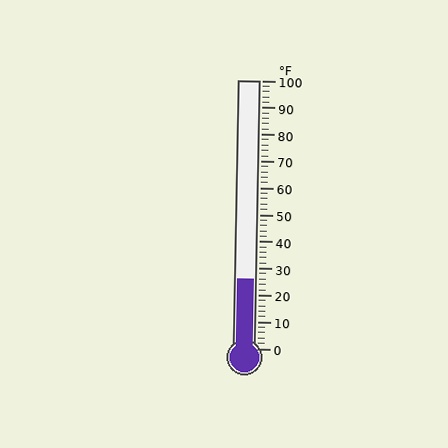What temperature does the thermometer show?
The thermometer shows approximately 26°F.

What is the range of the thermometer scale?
The thermometer scale ranges from 0°F to 100°F.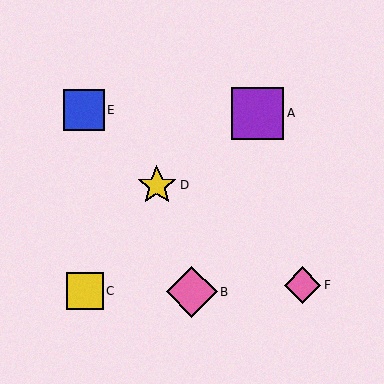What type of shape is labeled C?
Shape C is a yellow square.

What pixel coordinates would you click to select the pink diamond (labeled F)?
Click at (303, 285) to select the pink diamond F.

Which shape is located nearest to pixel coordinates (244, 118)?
The purple square (labeled A) at (257, 113) is nearest to that location.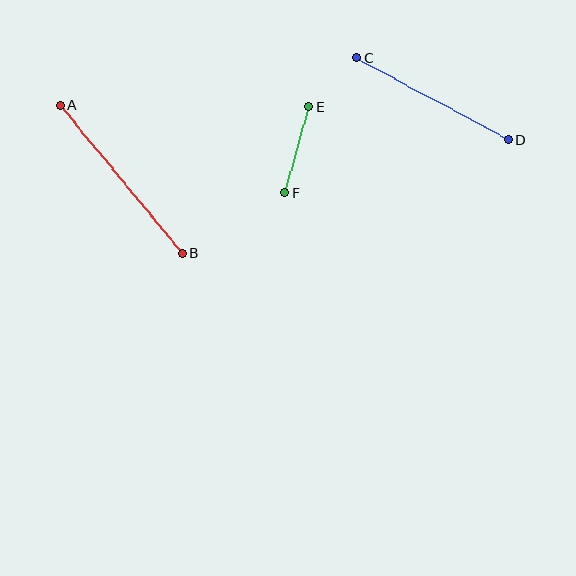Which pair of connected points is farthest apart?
Points A and B are farthest apart.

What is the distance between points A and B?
The distance is approximately 191 pixels.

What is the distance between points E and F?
The distance is approximately 89 pixels.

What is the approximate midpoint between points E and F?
The midpoint is at approximately (297, 150) pixels.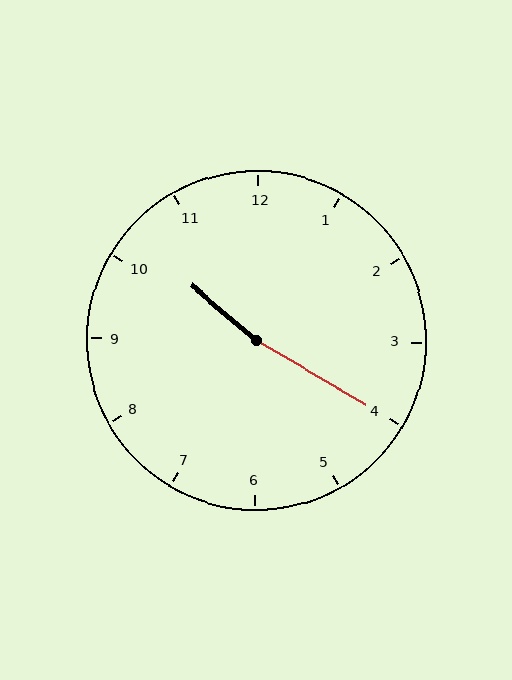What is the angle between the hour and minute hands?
Approximately 170 degrees.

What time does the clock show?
10:20.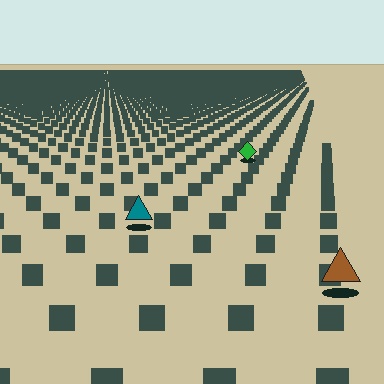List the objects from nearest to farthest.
From nearest to farthest: the brown triangle, the teal triangle, the green diamond.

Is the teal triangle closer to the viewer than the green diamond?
Yes. The teal triangle is closer — you can tell from the texture gradient: the ground texture is coarser near it.